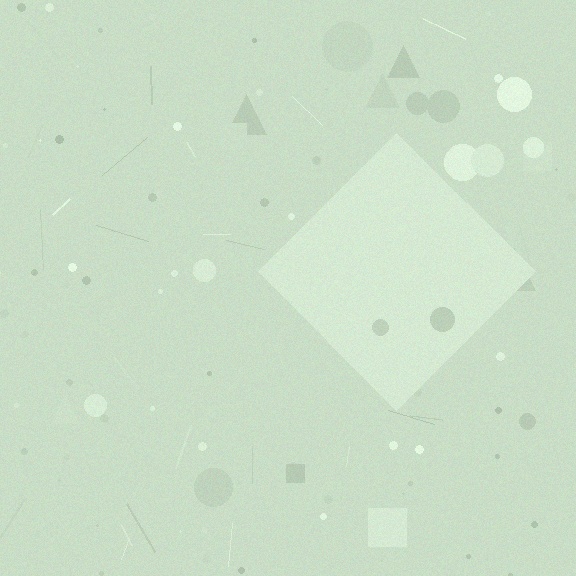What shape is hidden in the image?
A diamond is hidden in the image.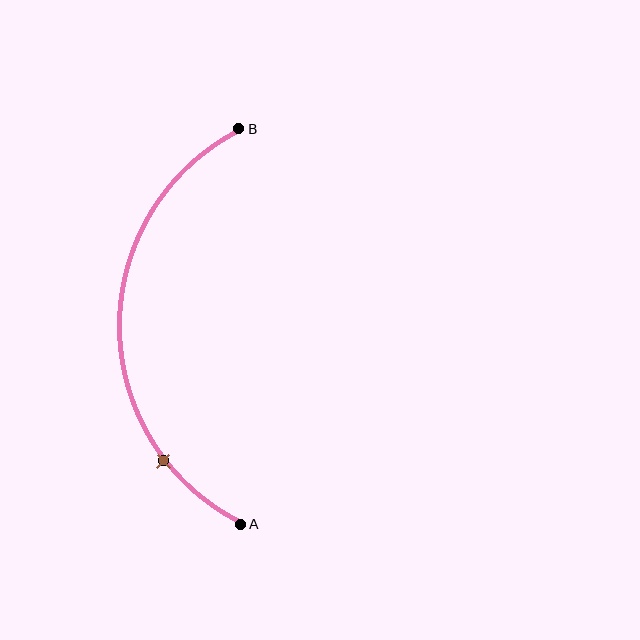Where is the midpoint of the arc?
The arc midpoint is the point on the curve farthest from the straight line joining A and B. It sits to the left of that line.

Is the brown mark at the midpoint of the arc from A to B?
No. The brown mark lies on the arc but is closer to endpoint A. The arc midpoint would be at the point on the curve equidistant along the arc from both A and B.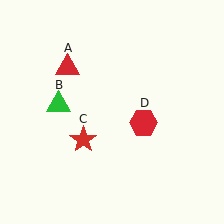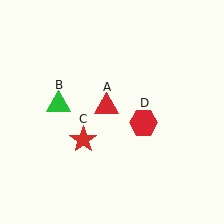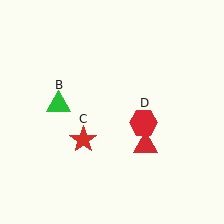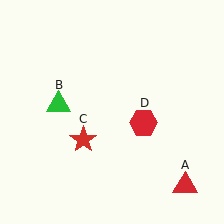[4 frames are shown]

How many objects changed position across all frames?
1 object changed position: red triangle (object A).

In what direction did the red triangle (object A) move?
The red triangle (object A) moved down and to the right.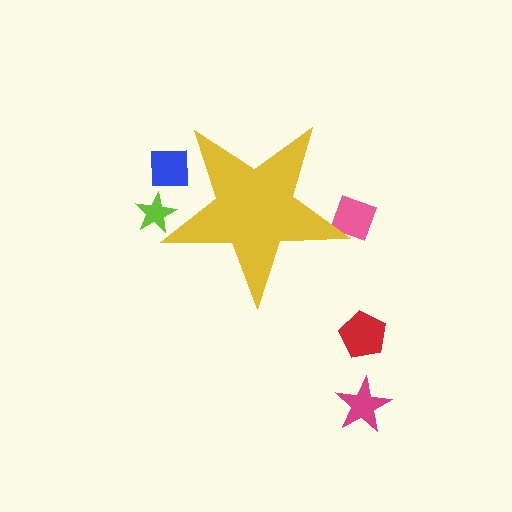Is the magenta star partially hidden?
No, the magenta star is fully visible.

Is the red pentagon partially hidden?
No, the red pentagon is fully visible.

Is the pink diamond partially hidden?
Yes, the pink diamond is partially hidden behind the yellow star.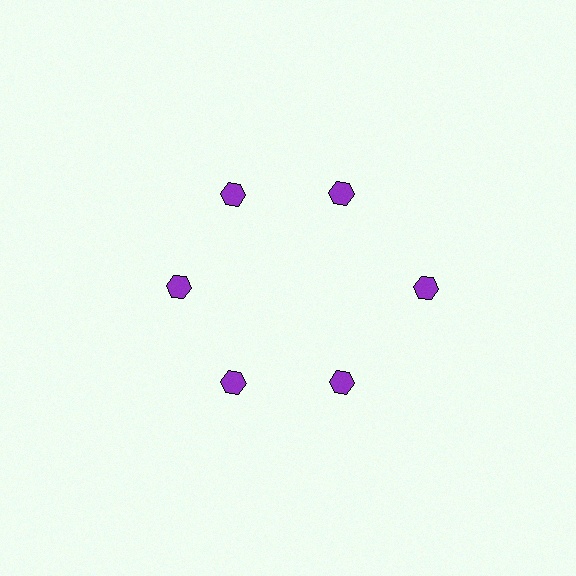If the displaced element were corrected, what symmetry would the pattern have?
It would have 6-fold rotational symmetry — the pattern would map onto itself every 60 degrees.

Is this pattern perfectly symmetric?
No. The 6 purple hexagons are arranged in a ring, but one element near the 3 o'clock position is pushed outward from the center, breaking the 6-fold rotational symmetry.